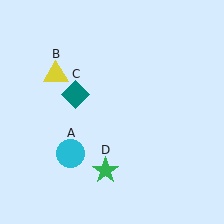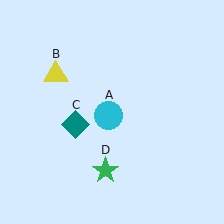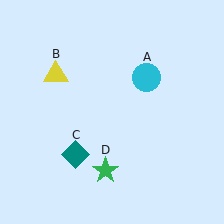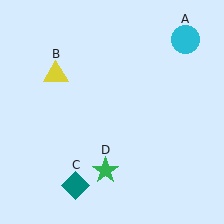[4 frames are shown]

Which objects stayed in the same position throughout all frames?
Yellow triangle (object B) and green star (object D) remained stationary.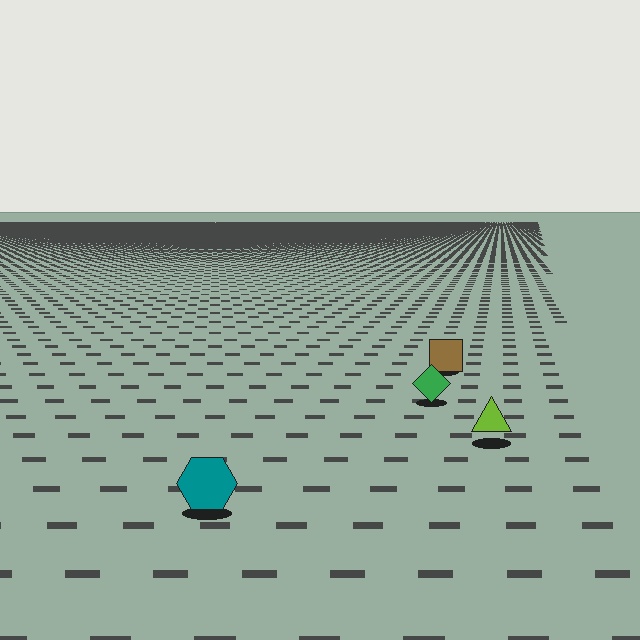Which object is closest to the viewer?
The teal hexagon is closest. The texture marks near it are larger and more spread out.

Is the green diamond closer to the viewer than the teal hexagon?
No. The teal hexagon is closer — you can tell from the texture gradient: the ground texture is coarser near it.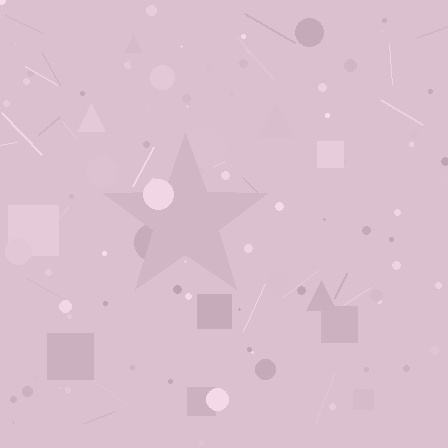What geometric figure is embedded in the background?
A star is embedded in the background.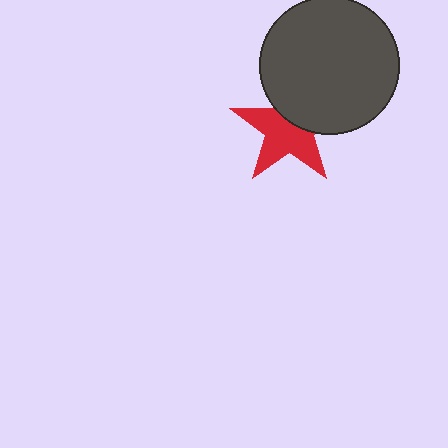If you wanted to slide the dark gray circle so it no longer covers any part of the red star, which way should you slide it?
Slide it up — that is the most direct way to separate the two shapes.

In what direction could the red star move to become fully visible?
The red star could move down. That would shift it out from behind the dark gray circle entirely.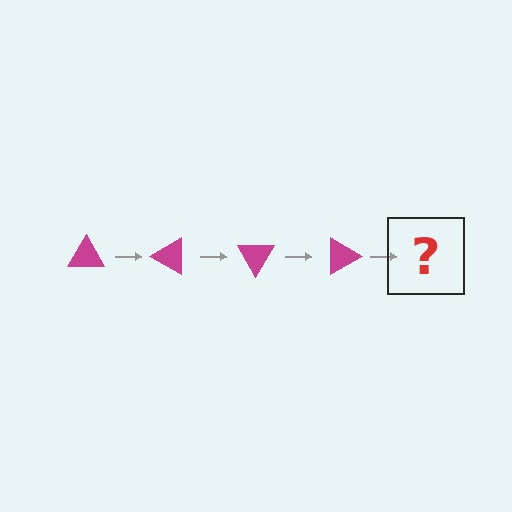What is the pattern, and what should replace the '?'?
The pattern is that the triangle rotates 30 degrees each step. The '?' should be a magenta triangle rotated 120 degrees.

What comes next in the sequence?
The next element should be a magenta triangle rotated 120 degrees.